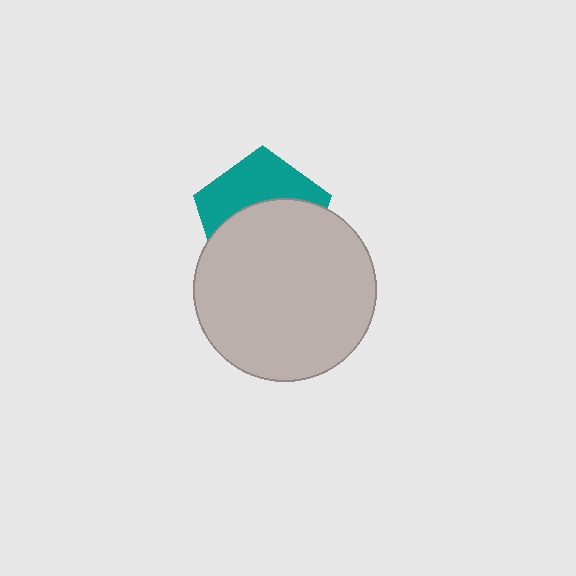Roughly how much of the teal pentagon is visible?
A small part of it is visible (roughly 41%).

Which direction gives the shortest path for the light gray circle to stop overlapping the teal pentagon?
Moving down gives the shortest separation.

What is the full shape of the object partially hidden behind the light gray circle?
The partially hidden object is a teal pentagon.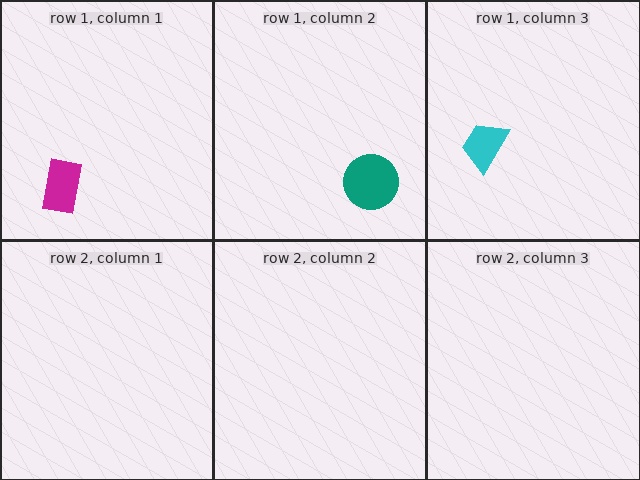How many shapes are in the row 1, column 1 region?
1.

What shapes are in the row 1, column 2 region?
The teal circle.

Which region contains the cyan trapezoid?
The row 1, column 3 region.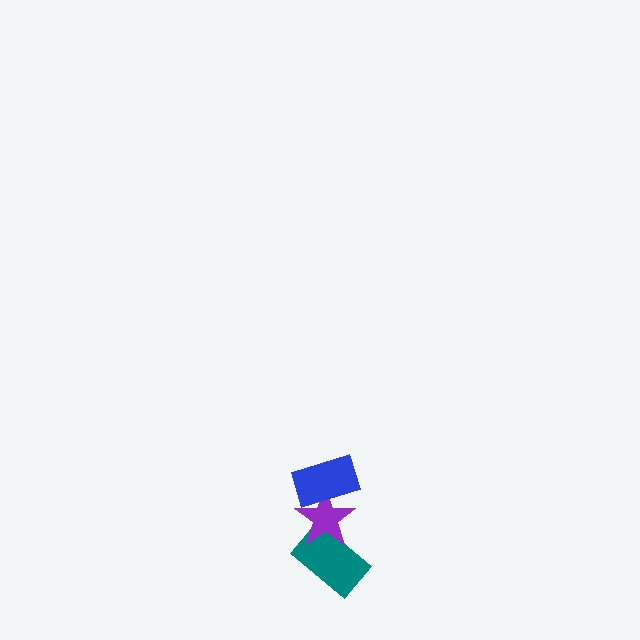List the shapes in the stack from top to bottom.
From top to bottom: the blue rectangle, the purple star, the teal rectangle.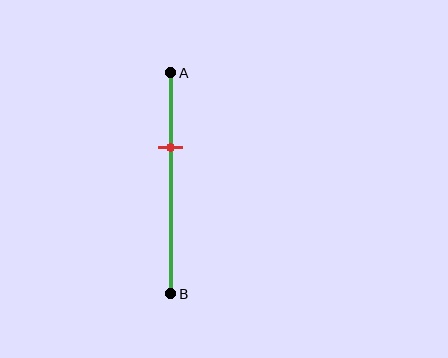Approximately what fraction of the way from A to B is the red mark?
The red mark is approximately 35% of the way from A to B.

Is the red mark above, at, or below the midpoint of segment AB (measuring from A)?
The red mark is above the midpoint of segment AB.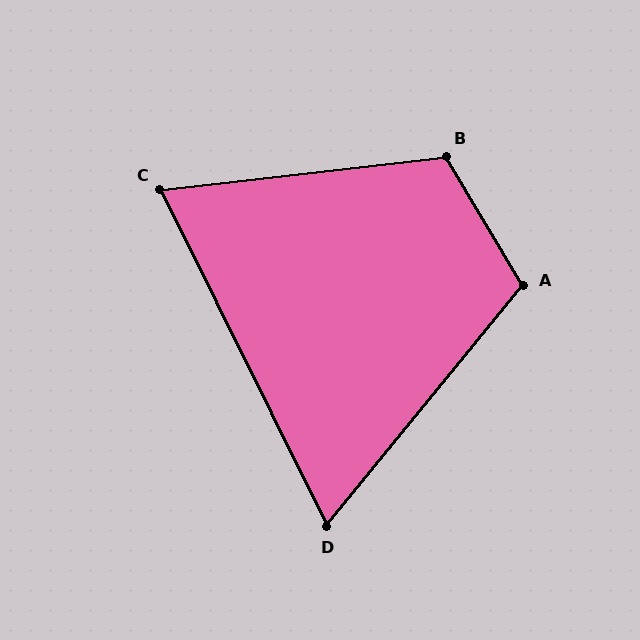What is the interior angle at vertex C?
Approximately 70 degrees (acute).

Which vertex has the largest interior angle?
B, at approximately 114 degrees.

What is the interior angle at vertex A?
Approximately 110 degrees (obtuse).